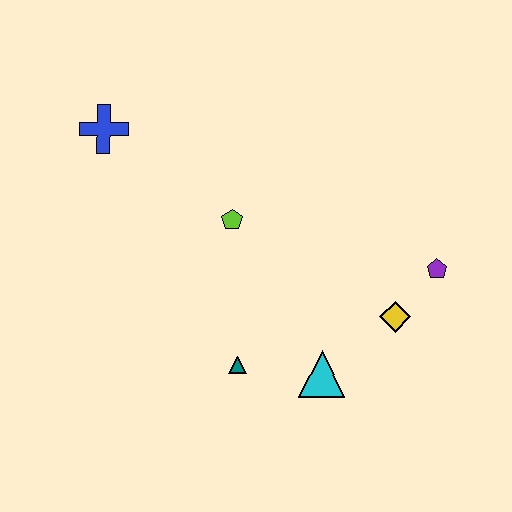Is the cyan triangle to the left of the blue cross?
No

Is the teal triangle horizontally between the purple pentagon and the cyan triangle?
No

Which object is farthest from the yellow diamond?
The blue cross is farthest from the yellow diamond.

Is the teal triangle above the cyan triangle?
Yes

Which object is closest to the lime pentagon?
The teal triangle is closest to the lime pentagon.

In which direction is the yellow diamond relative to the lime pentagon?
The yellow diamond is to the right of the lime pentagon.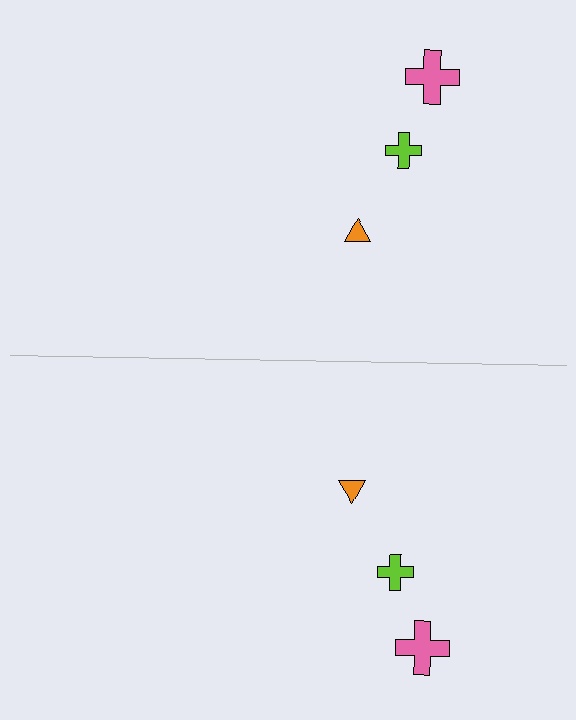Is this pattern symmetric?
Yes, this pattern has bilateral (reflection) symmetry.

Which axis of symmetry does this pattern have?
The pattern has a horizontal axis of symmetry running through the center of the image.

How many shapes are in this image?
There are 6 shapes in this image.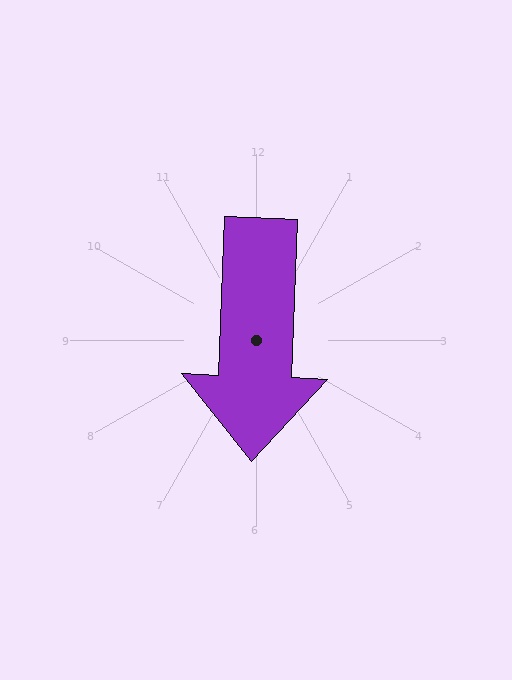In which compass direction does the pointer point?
South.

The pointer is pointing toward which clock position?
Roughly 6 o'clock.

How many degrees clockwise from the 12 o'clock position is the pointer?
Approximately 182 degrees.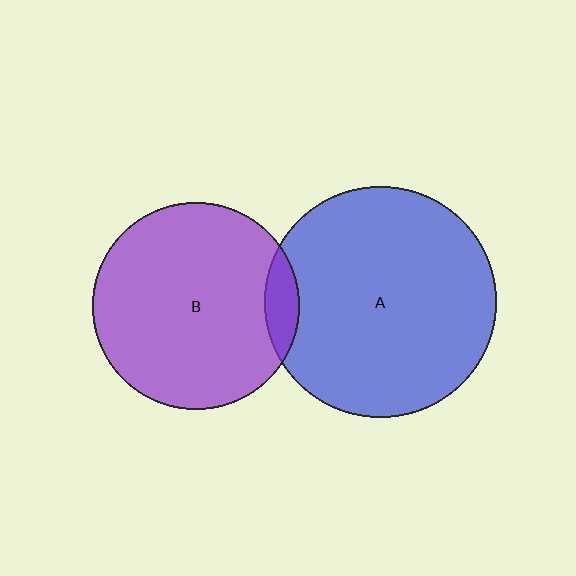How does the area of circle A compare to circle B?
Approximately 1.3 times.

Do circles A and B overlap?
Yes.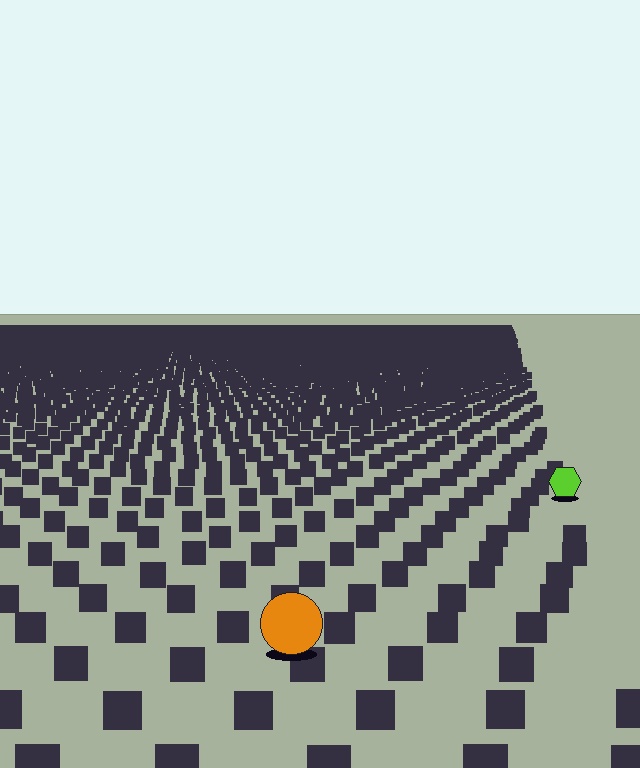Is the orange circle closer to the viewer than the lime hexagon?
Yes. The orange circle is closer — you can tell from the texture gradient: the ground texture is coarser near it.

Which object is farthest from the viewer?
The lime hexagon is farthest from the viewer. It appears smaller and the ground texture around it is denser.